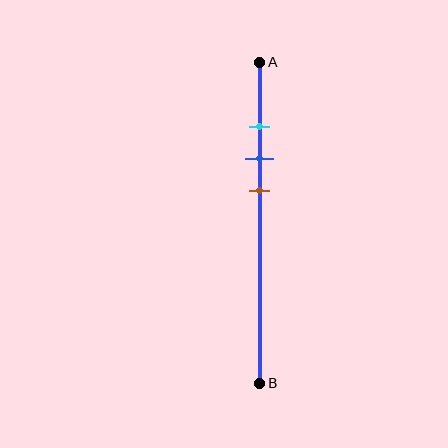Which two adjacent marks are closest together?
The cyan and blue marks are the closest adjacent pair.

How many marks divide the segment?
There are 3 marks dividing the segment.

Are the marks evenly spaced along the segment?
Yes, the marks are approximately evenly spaced.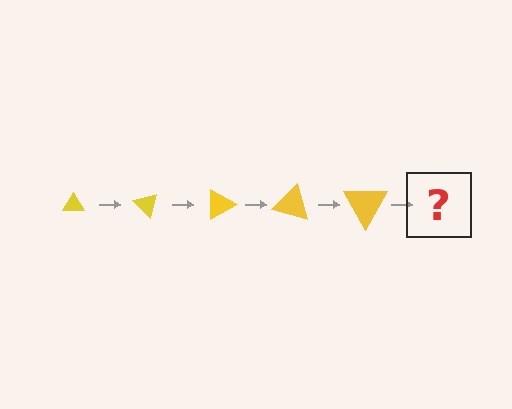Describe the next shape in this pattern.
It should be a triangle, larger than the previous one and rotated 225 degrees from the start.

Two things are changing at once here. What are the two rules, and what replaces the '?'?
The two rules are that the triangle grows larger each step and it rotates 45 degrees each step. The '?' should be a triangle, larger than the previous one and rotated 225 degrees from the start.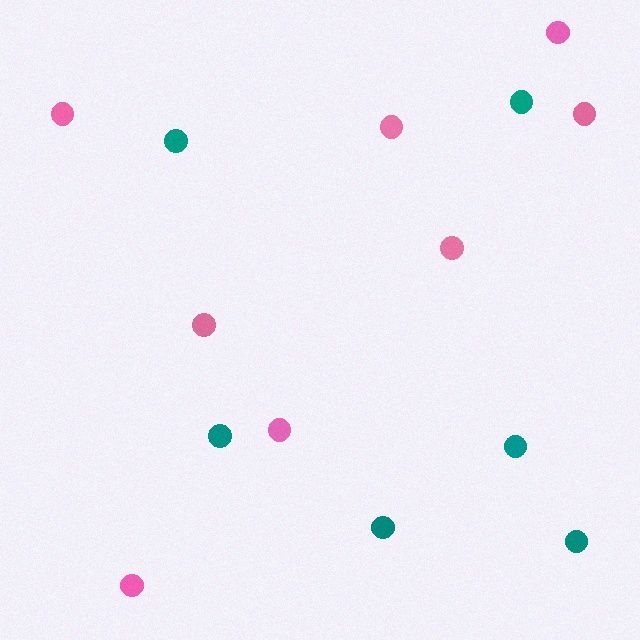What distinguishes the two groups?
There are 2 groups: one group of pink circles (8) and one group of teal circles (6).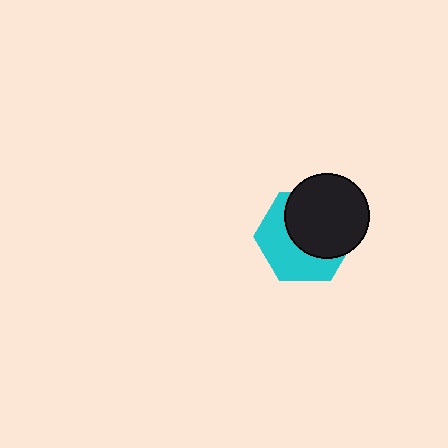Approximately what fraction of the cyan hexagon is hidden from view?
Roughly 53% of the cyan hexagon is hidden behind the black circle.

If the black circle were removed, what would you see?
You would see the complete cyan hexagon.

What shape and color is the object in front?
The object in front is a black circle.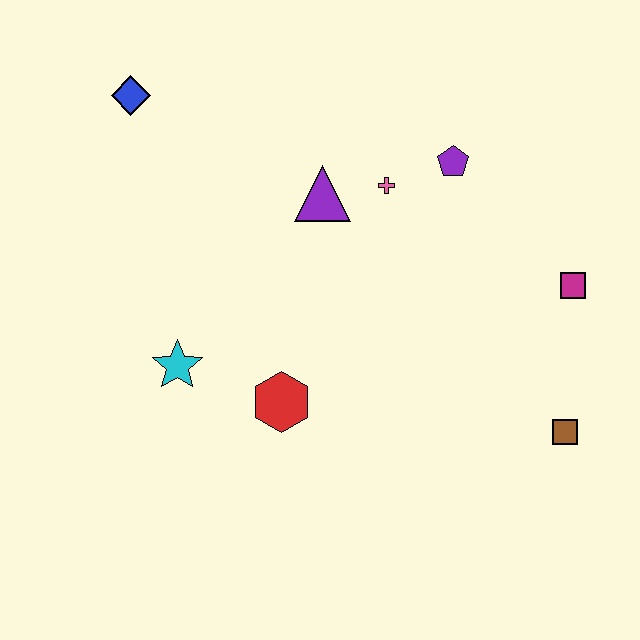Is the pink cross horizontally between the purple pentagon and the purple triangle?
Yes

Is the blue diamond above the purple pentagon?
Yes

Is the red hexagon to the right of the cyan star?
Yes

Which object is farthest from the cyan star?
The magenta square is farthest from the cyan star.